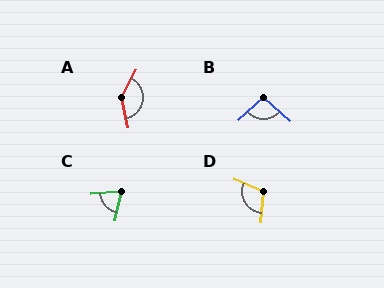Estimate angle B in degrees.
Approximately 96 degrees.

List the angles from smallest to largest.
C (74°), B (96°), D (108°), A (140°).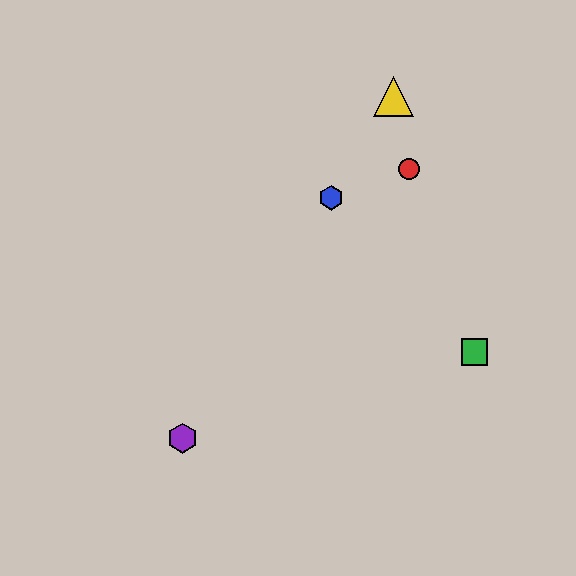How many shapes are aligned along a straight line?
3 shapes (the blue hexagon, the yellow triangle, the purple hexagon) are aligned along a straight line.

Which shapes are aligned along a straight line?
The blue hexagon, the yellow triangle, the purple hexagon are aligned along a straight line.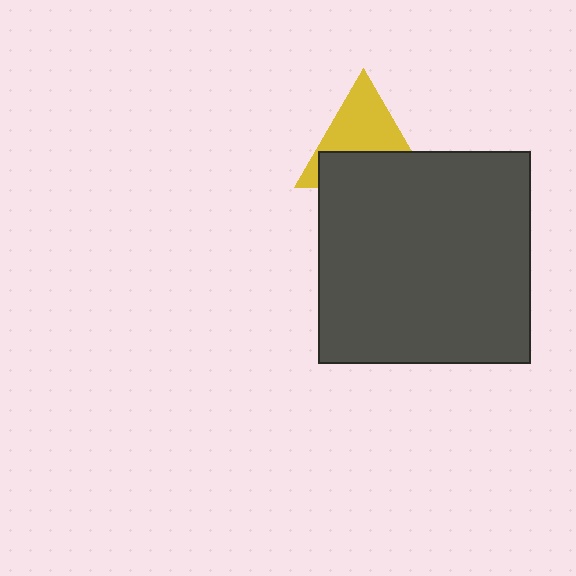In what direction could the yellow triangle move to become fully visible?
The yellow triangle could move up. That would shift it out from behind the dark gray square entirely.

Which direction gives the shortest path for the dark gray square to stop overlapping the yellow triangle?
Moving down gives the shortest separation.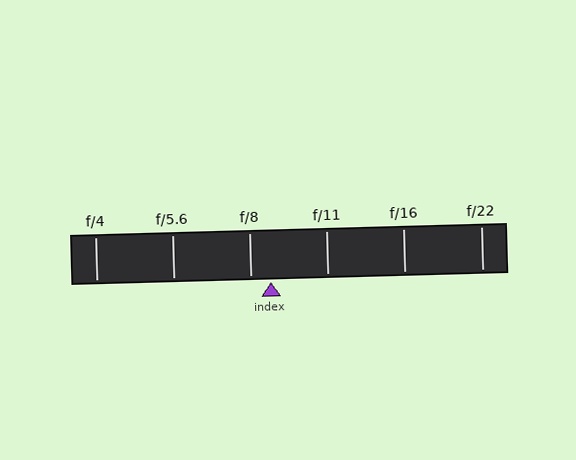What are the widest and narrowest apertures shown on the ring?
The widest aperture shown is f/4 and the narrowest is f/22.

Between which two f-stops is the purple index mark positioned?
The index mark is between f/8 and f/11.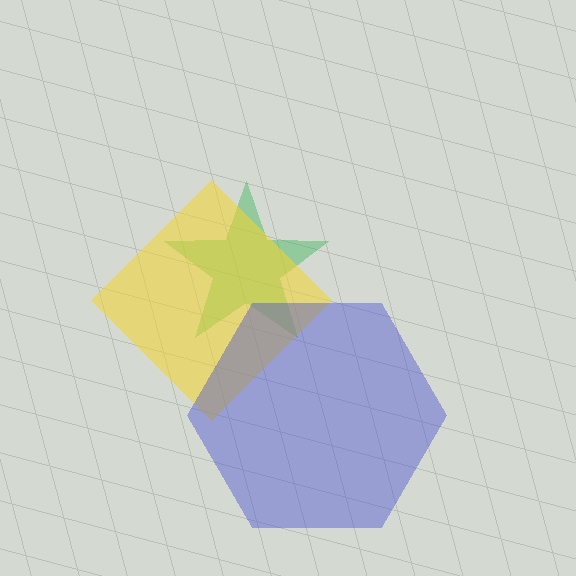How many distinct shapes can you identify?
There are 3 distinct shapes: a green star, a yellow diamond, a blue hexagon.